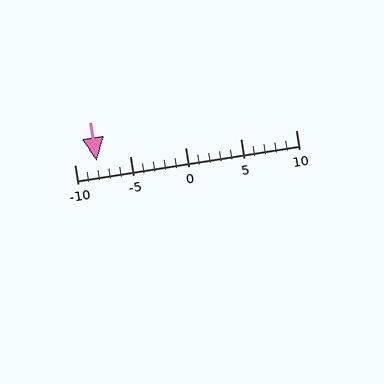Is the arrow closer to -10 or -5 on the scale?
The arrow is closer to -10.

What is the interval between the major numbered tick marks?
The major tick marks are spaced 5 units apart.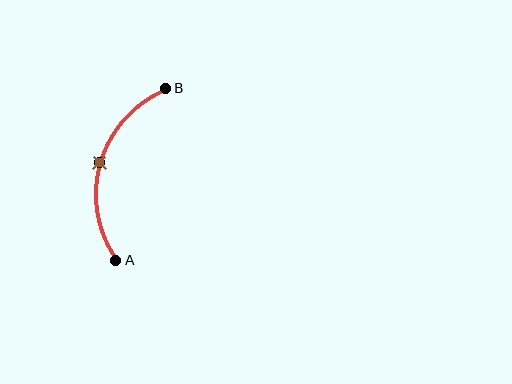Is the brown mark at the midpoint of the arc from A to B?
Yes. The brown mark lies on the arc at equal arc-length from both A and B — it is the arc midpoint.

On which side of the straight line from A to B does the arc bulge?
The arc bulges to the left of the straight line connecting A and B.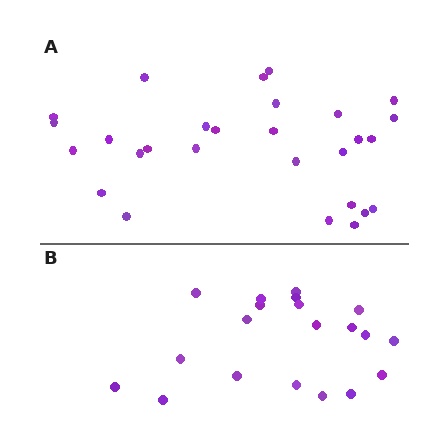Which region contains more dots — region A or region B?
Region A (the top region) has more dots.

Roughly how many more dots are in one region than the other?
Region A has roughly 8 or so more dots than region B.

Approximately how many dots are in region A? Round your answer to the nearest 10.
About 30 dots. (The exact count is 28, which rounds to 30.)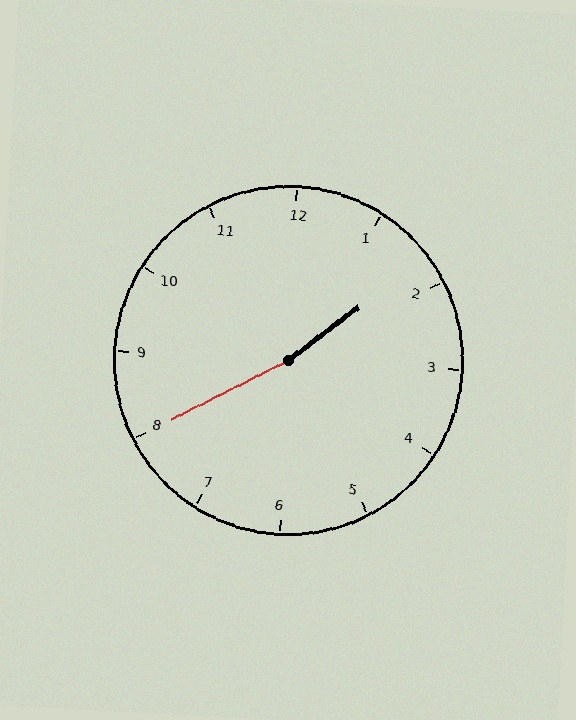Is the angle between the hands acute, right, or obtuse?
It is obtuse.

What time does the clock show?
1:40.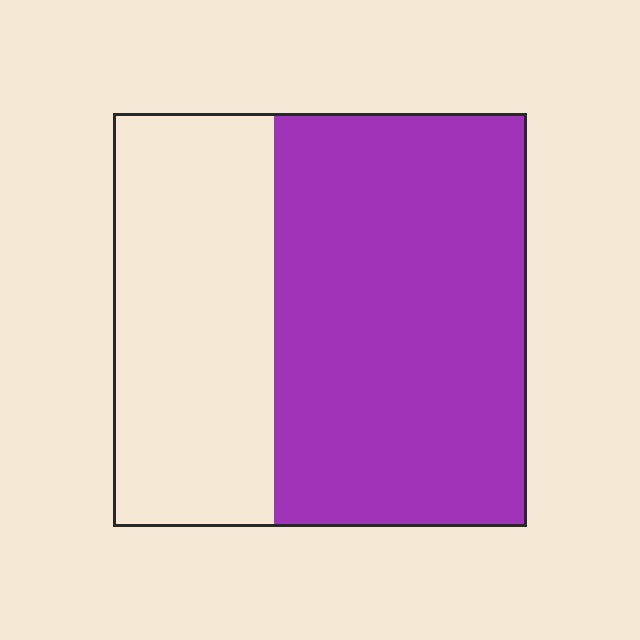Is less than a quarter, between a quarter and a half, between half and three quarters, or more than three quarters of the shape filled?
Between half and three quarters.